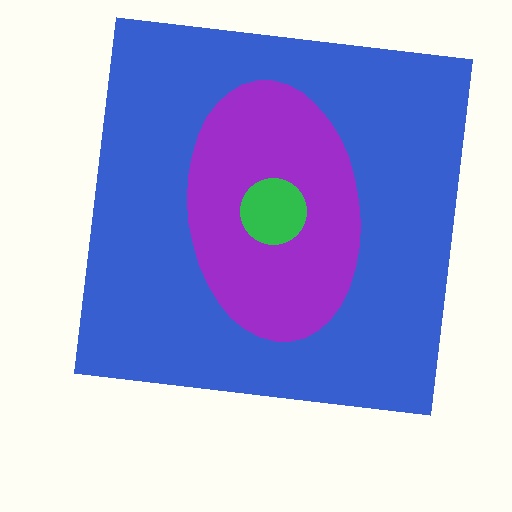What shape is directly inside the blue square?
The purple ellipse.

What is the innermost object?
The green circle.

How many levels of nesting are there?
3.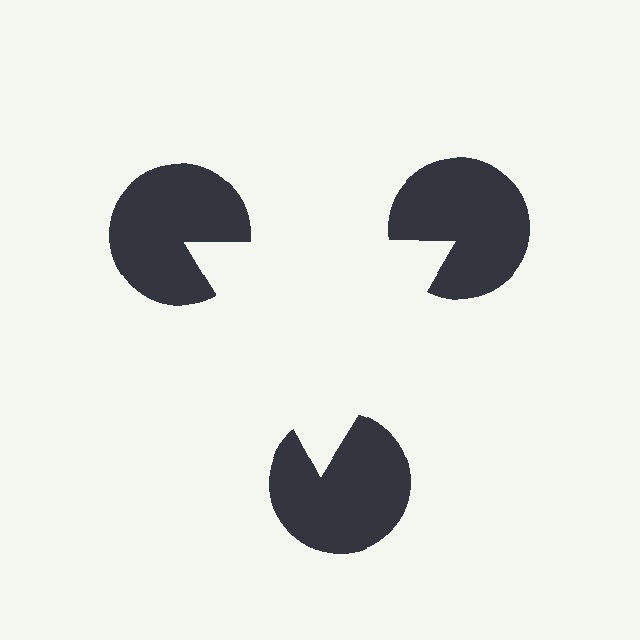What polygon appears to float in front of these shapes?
An illusory triangle — its edges are inferred from the aligned wedge cuts in the pac-man discs, not physically drawn.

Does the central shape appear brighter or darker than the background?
It typically appears slightly brighter than the background, even though no actual brightness change is drawn.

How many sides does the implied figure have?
3 sides.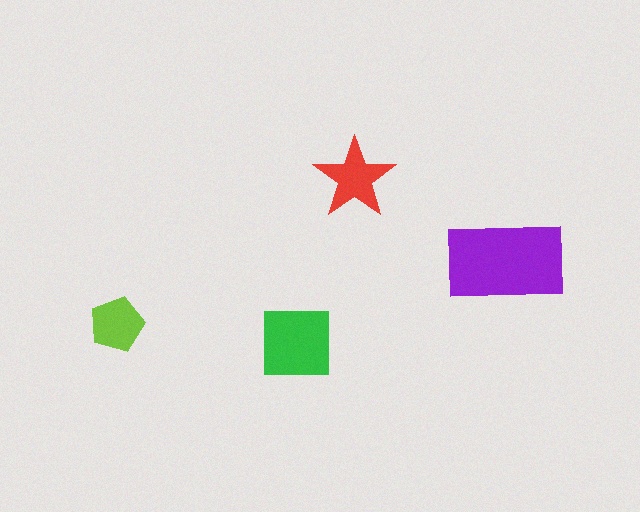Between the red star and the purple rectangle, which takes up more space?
The purple rectangle.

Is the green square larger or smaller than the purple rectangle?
Smaller.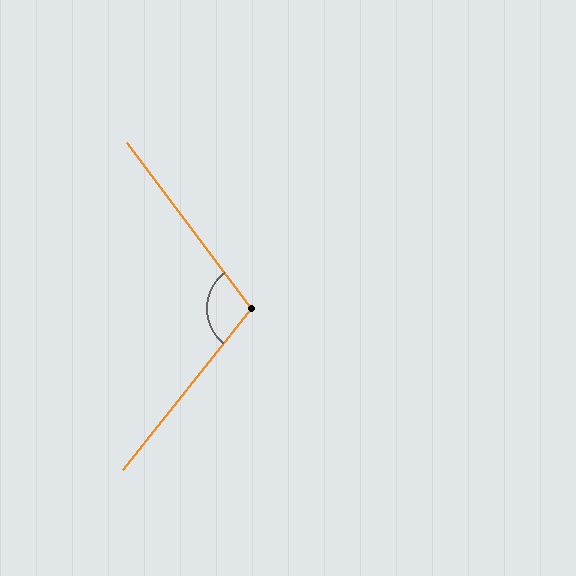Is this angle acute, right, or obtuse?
It is obtuse.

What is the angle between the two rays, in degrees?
Approximately 105 degrees.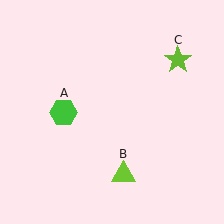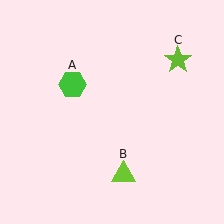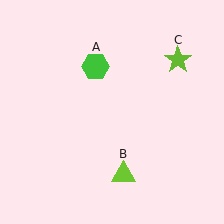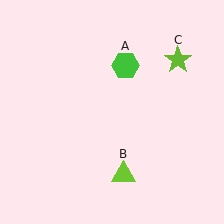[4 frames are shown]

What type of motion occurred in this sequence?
The green hexagon (object A) rotated clockwise around the center of the scene.